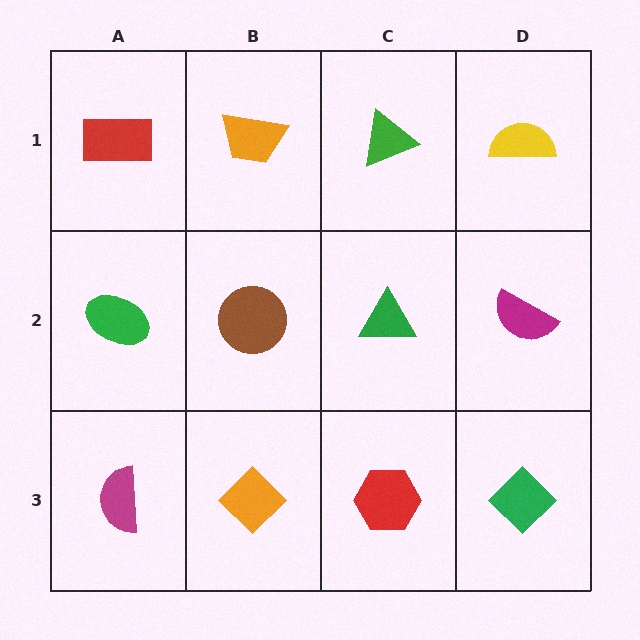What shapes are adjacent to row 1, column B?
A brown circle (row 2, column B), a red rectangle (row 1, column A), a green triangle (row 1, column C).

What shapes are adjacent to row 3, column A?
A green ellipse (row 2, column A), an orange diamond (row 3, column B).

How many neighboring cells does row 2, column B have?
4.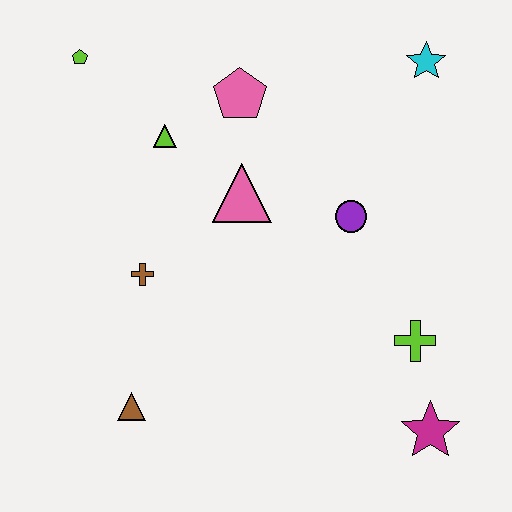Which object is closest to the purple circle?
The pink triangle is closest to the purple circle.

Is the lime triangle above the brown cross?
Yes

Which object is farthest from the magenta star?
The lime pentagon is farthest from the magenta star.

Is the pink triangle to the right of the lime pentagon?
Yes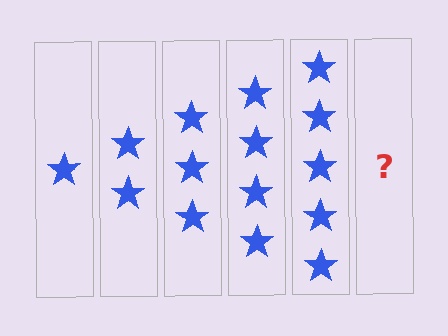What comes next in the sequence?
The next element should be 6 stars.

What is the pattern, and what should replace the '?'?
The pattern is that each step adds one more star. The '?' should be 6 stars.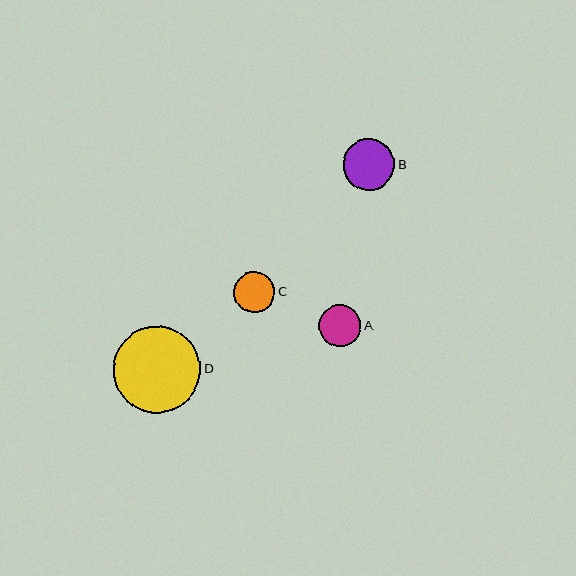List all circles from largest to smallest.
From largest to smallest: D, B, A, C.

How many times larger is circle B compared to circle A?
Circle B is approximately 1.2 times the size of circle A.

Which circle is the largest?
Circle D is the largest with a size of approximately 87 pixels.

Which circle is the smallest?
Circle C is the smallest with a size of approximately 42 pixels.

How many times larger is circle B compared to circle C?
Circle B is approximately 1.2 times the size of circle C.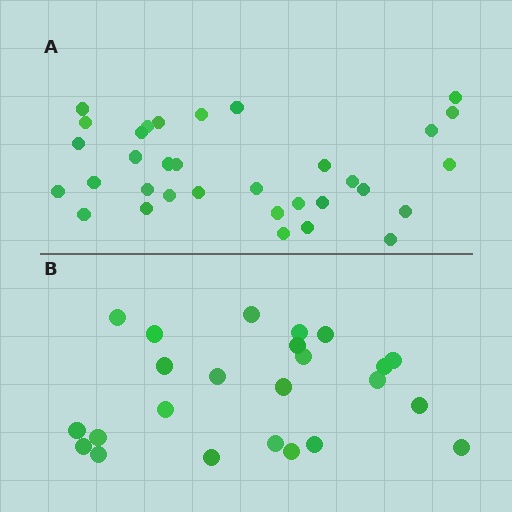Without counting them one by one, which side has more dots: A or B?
Region A (the top region) has more dots.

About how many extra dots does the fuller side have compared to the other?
Region A has roughly 8 or so more dots than region B.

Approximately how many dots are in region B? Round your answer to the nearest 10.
About 20 dots. (The exact count is 24, which rounds to 20.)